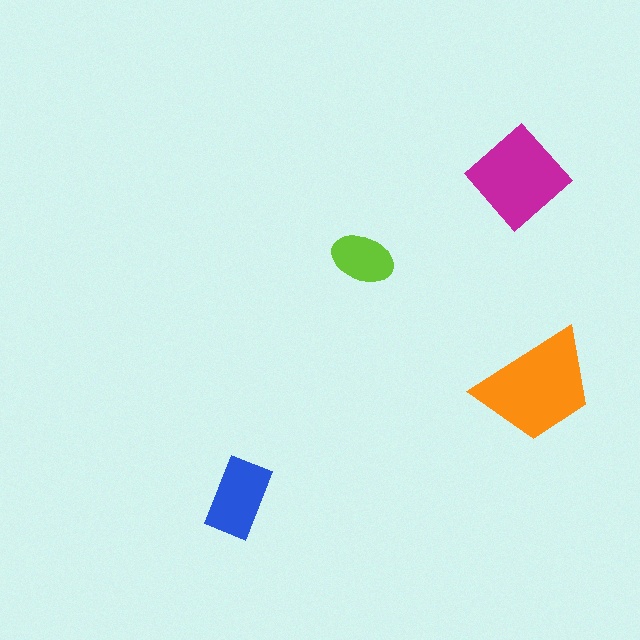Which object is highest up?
The magenta diamond is topmost.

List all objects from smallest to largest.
The lime ellipse, the blue rectangle, the magenta diamond, the orange trapezoid.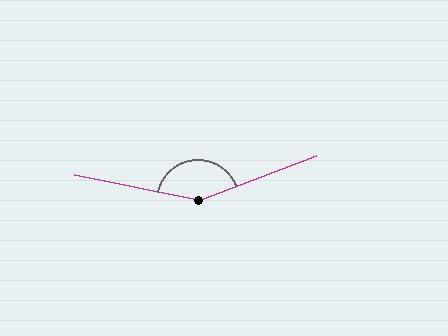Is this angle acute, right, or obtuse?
It is obtuse.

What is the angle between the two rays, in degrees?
Approximately 148 degrees.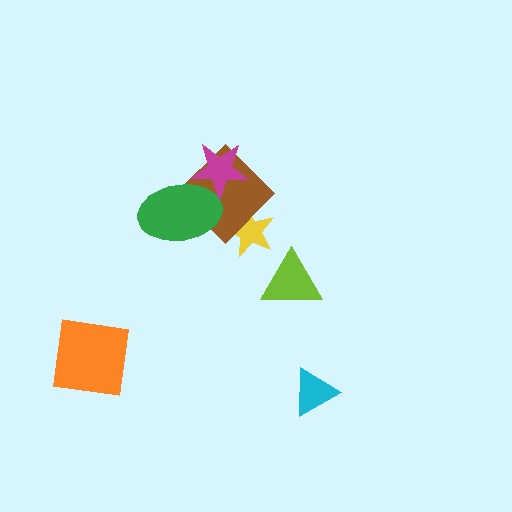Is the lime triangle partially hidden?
No, no other shape covers it.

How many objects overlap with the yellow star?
1 object overlaps with the yellow star.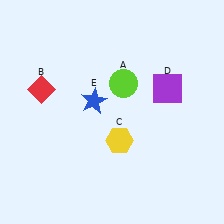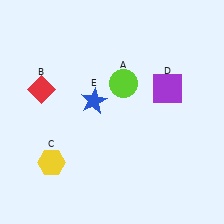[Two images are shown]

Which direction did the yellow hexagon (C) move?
The yellow hexagon (C) moved left.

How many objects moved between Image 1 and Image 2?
1 object moved between the two images.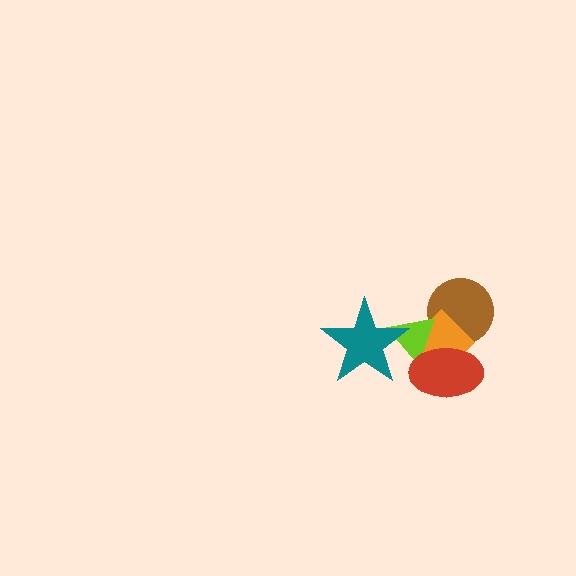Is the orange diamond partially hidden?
Yes, it is partially covered by another shape.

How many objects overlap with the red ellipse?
3 objects overlap with the red ellipse.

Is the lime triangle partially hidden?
Yes, it is partially covered by another shape.